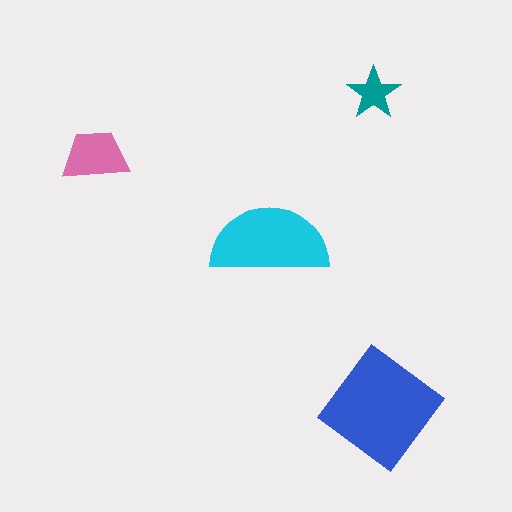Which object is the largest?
The blue diamond.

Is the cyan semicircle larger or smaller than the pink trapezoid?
Larger.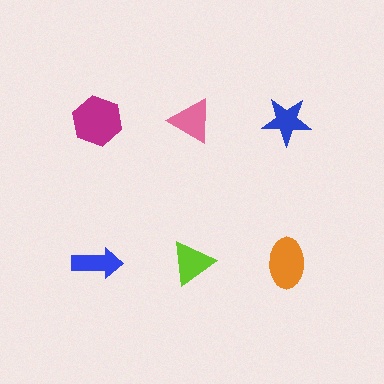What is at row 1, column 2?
A pink triangle.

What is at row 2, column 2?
A lime triangle.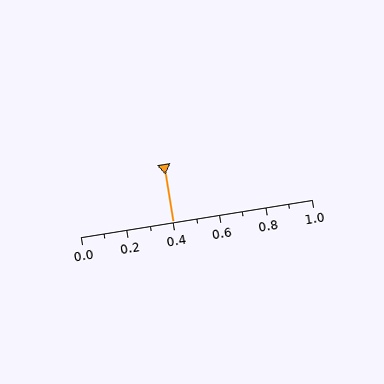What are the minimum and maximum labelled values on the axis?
The axis runs from 0.0 to 1.0.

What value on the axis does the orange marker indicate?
The marker indicates approximately 0.4.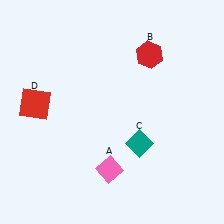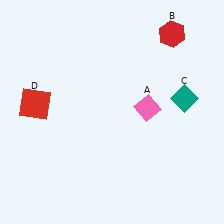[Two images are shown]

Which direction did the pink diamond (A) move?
The pink diamond (A) moved up.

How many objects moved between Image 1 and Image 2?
3 objects moved between the two images.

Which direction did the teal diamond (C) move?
The teal diamond (C) moved right.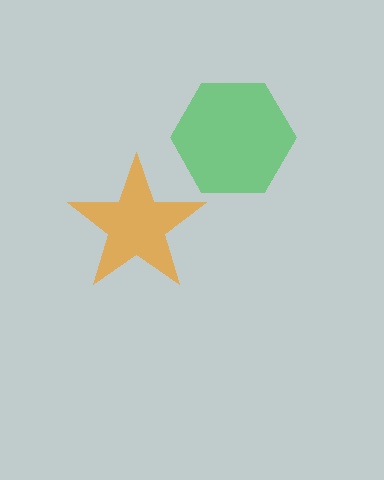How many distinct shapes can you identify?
There are 2 distinct shapes: a green hexagon, an orange star.